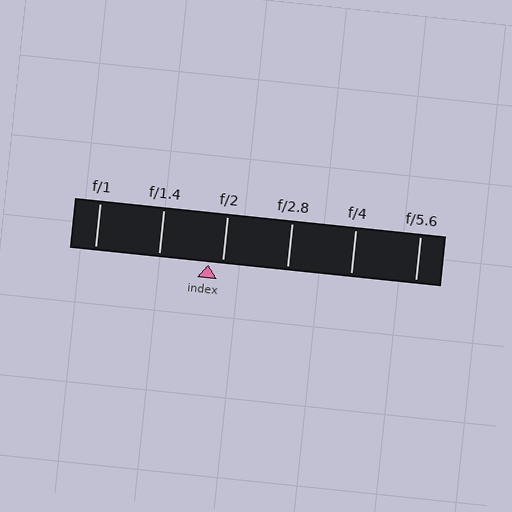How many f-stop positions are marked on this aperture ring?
There are 6 f-stop positions marked.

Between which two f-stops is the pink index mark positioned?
The index mark is between f/1.4 and f/2.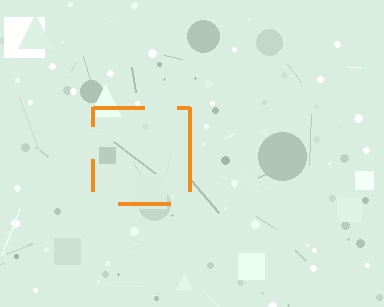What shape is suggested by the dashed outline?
The dashed outline suggests a square.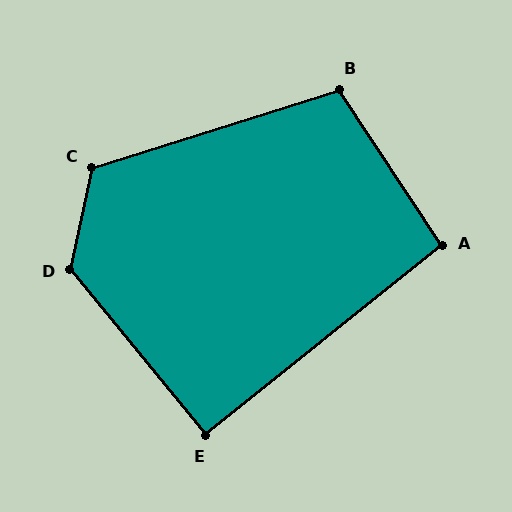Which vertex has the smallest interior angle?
E, at approximately 91 degrees.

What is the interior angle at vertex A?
Approximately 96 degrees (obtuse).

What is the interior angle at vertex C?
Approximately 120 degrees (obtuse).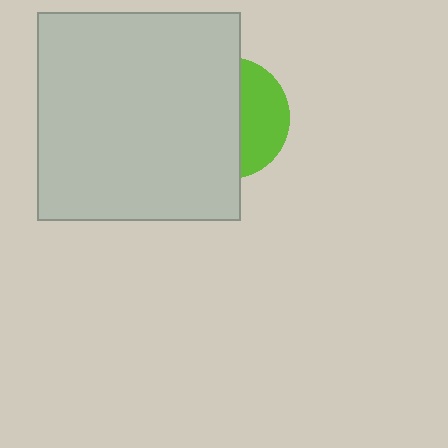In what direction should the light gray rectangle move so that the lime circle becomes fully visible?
The light gray rectangle should move left. That is the shortest direction to clear the overlap and leave the lime circle fully visible.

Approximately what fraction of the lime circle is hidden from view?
Roughly 63% of the lime circle is hidden behind the light gray rectangle.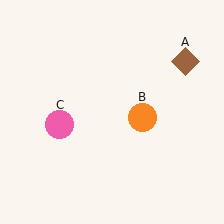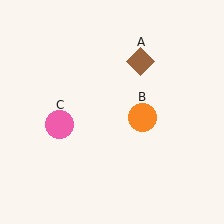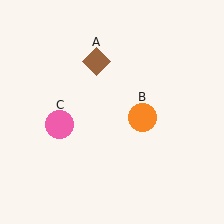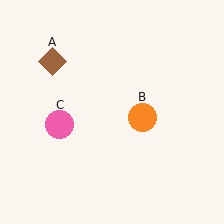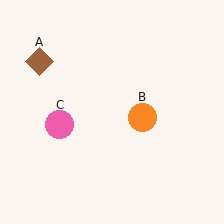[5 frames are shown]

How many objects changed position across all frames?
1 object changed position: brown diamond (object A).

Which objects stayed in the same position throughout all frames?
Orange circle (object B) and pink circle (object C) remained stationary.